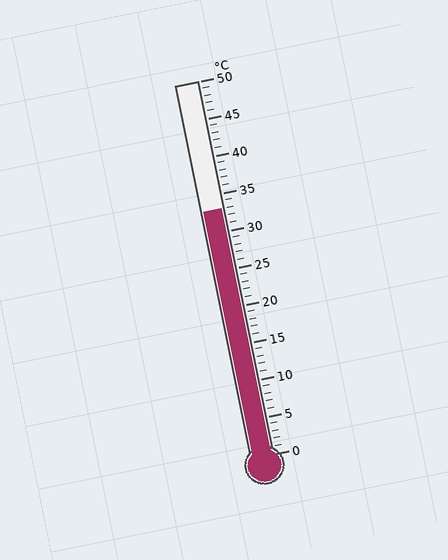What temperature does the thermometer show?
The thermometer shows approximately 33°C.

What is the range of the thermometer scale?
The thermometer scale ranges from 0°C to 50°C.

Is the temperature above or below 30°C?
The temperature is above 30°C.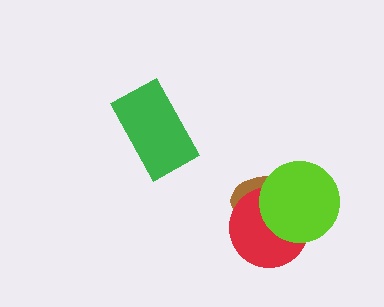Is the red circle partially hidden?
Yes, it is partially covered by another shape.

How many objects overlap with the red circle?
2 objects overlap with the red circle.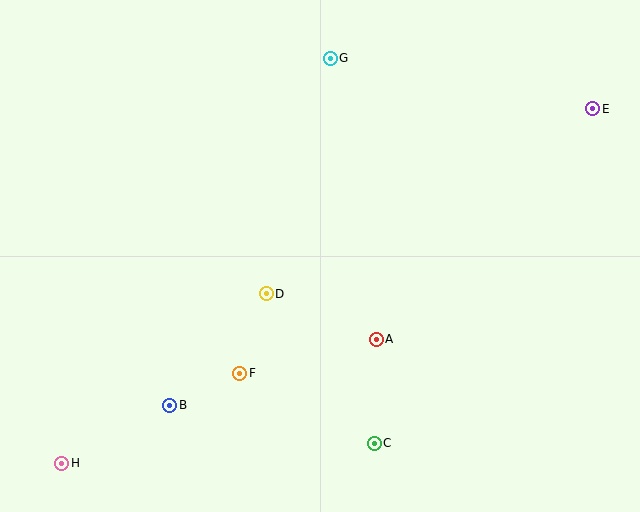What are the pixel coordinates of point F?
Point F is at (240, 373).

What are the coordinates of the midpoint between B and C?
The midpoint between B and C is at (272, 424).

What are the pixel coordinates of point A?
Point A is at (376, 339).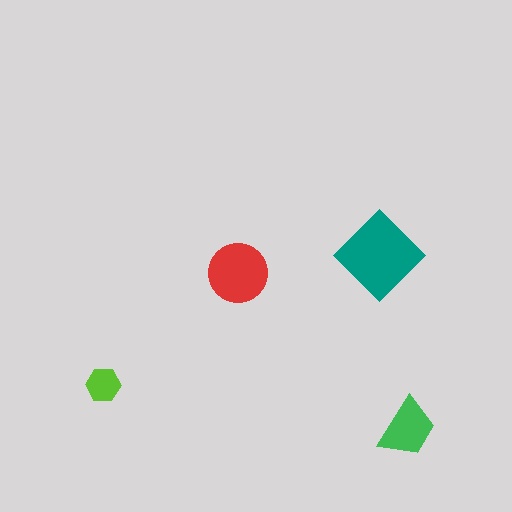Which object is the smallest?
The lime hexagon.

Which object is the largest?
The teal diamond.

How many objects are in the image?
There are 4 objects in the image.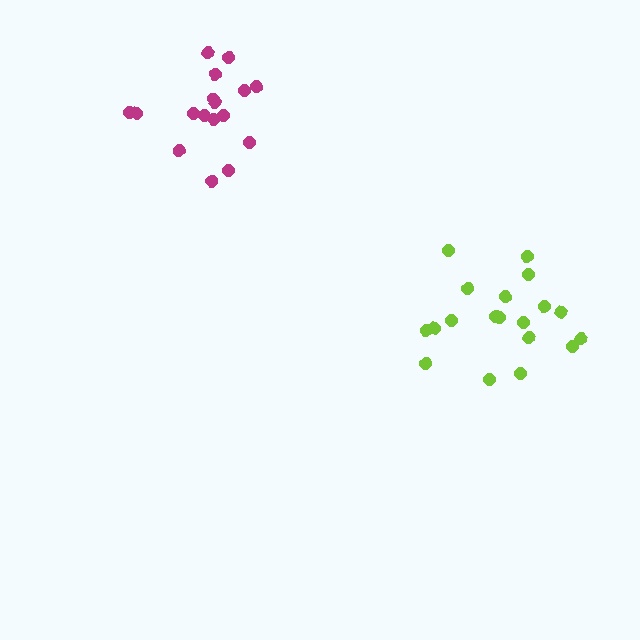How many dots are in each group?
Group 1: 17 dots, Group 2: 19 dots (36 total).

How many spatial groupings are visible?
There are 2 spatial groupings.